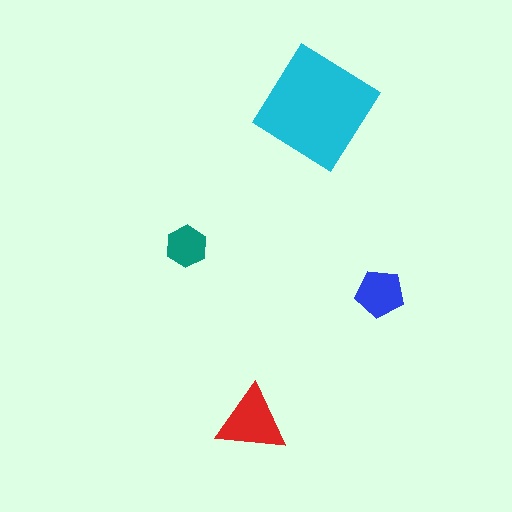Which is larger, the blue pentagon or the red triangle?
The red triangle.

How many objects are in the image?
There are 4 objects in the image.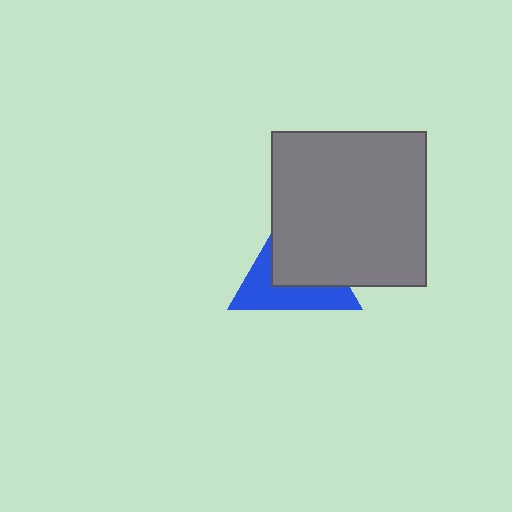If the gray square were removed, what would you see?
You would see the complete blue triangle.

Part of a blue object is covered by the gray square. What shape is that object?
It is a triangle.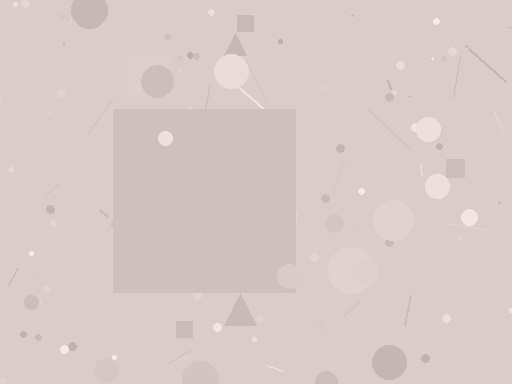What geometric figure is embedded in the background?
A square is embedded in the background.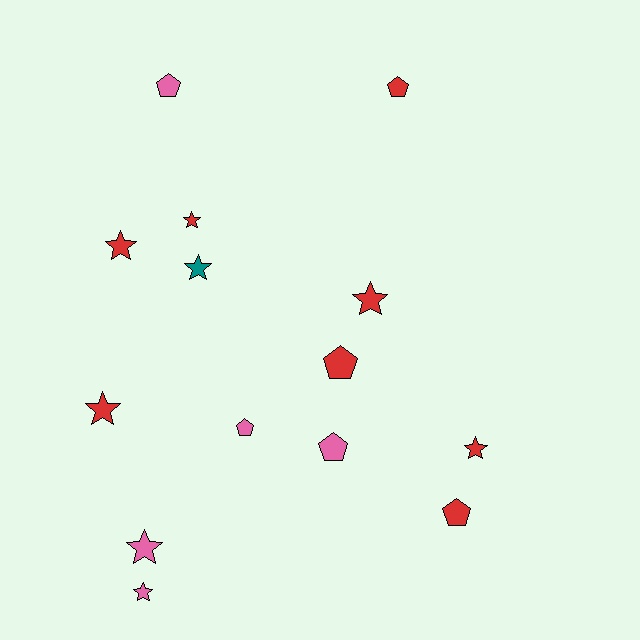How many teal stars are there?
There is 1 teal star.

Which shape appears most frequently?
Star, with 8 objects.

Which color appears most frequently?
Red, with 8 objects.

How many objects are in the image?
There are 14 objects.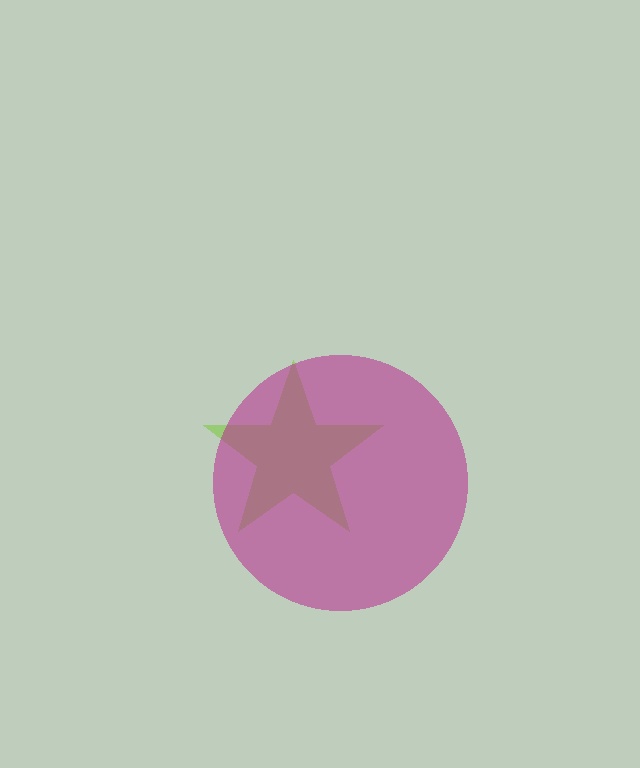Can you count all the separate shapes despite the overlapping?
Yes, there are 2 separate shapes.